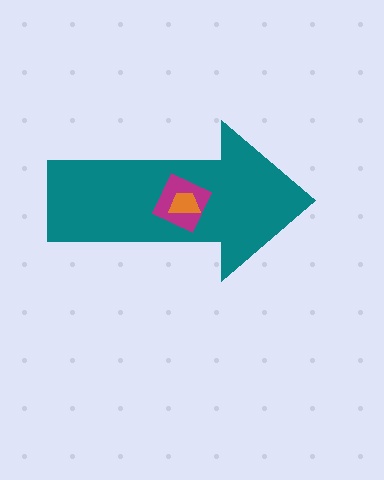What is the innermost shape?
The orange trapezoid.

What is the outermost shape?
The teal arrow.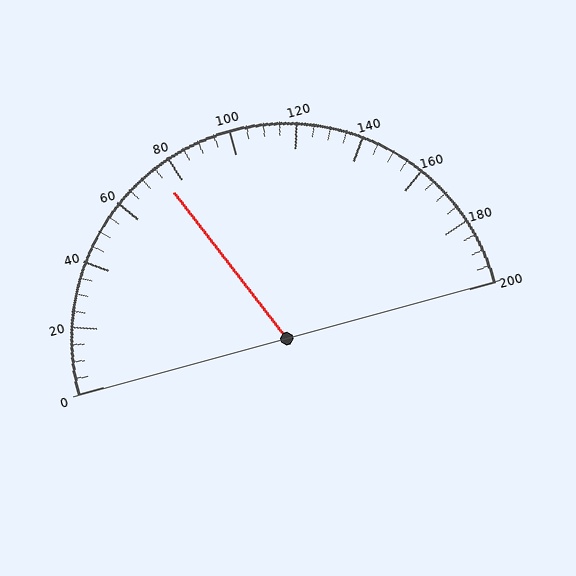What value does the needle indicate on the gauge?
The needle indicates approximately 75.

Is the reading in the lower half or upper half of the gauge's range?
The reading is in the lower half of the range (0 to 200).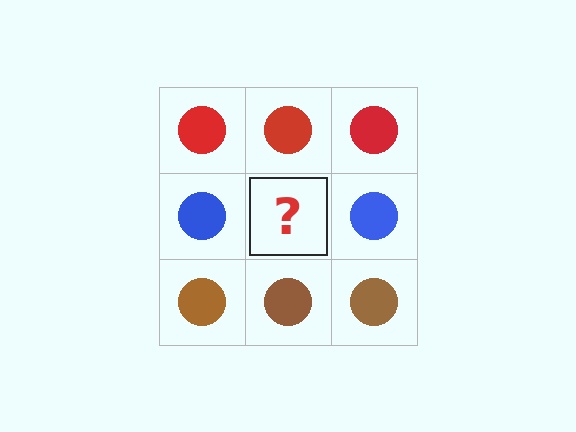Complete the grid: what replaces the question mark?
The question mark should be replaced with a blue circle.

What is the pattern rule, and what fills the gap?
The rule is that each row has a consistent color. The gap should be filled with a blue circle.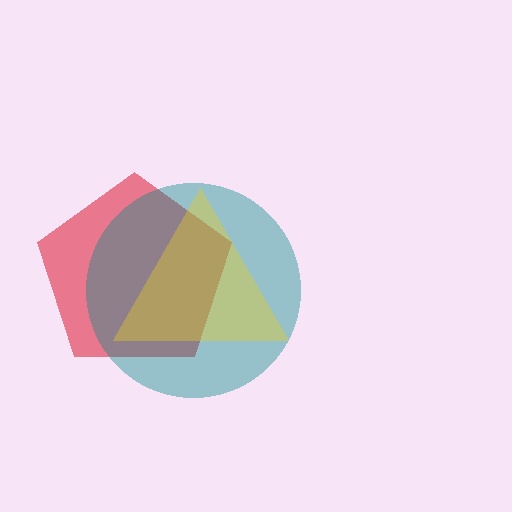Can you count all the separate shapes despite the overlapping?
Yes, there are 3 separate shapes.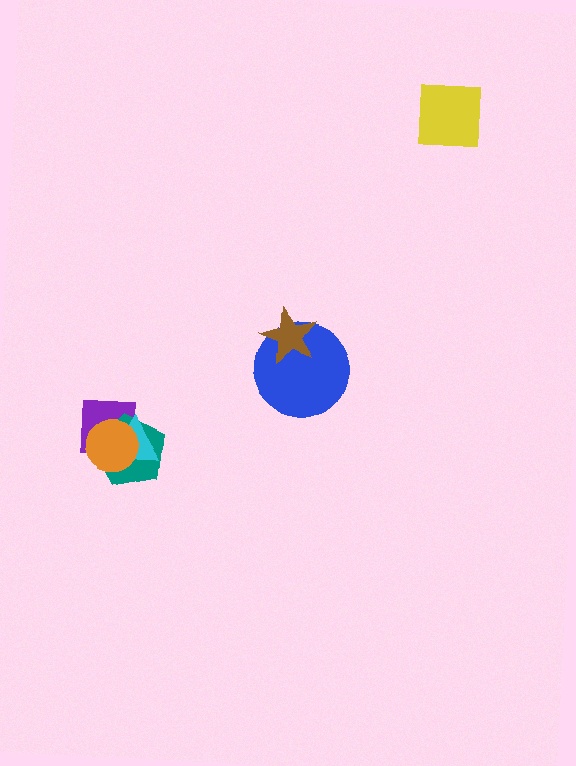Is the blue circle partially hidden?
Yes, it is partially covered by another shape.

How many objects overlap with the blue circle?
1 object overlaps with the blue circle.